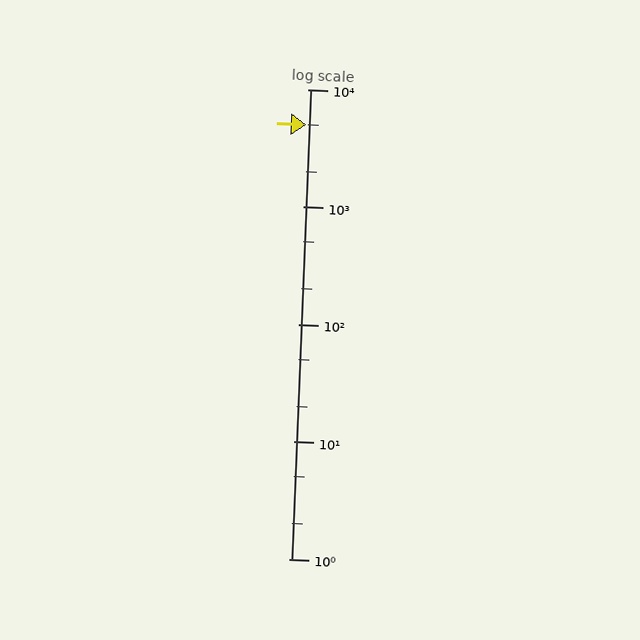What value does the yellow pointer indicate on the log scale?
The pointer indicates approximately 5000.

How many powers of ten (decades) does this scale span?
The scale spans 4 decades, from 1 to 10000.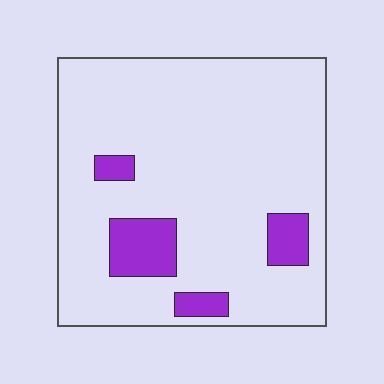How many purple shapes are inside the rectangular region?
4.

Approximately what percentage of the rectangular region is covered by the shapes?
Approximately 10%.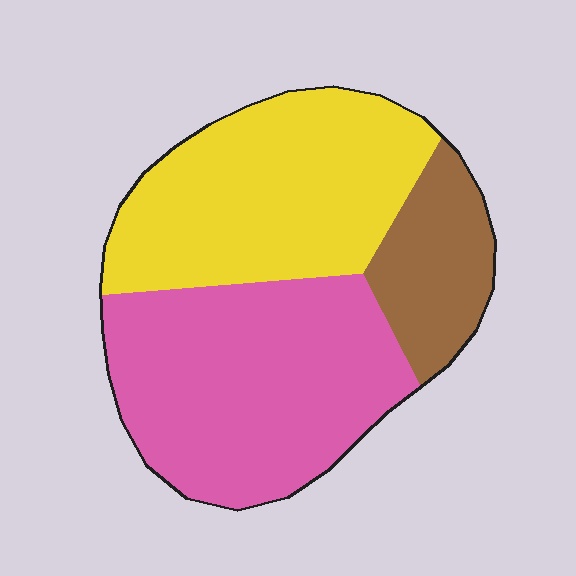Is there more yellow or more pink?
Pink.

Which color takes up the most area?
Pink, at roughly 45%.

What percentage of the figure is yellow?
Yellow covers around 40% of the figure.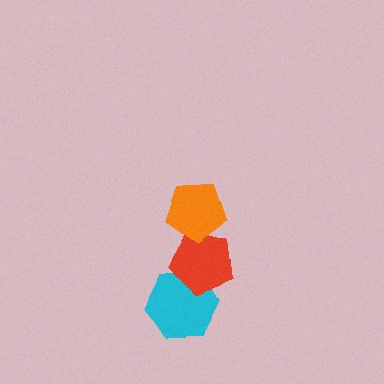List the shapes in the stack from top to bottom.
From top to bottom: the orange pentagon, the red pentagon, the cyan hexagon.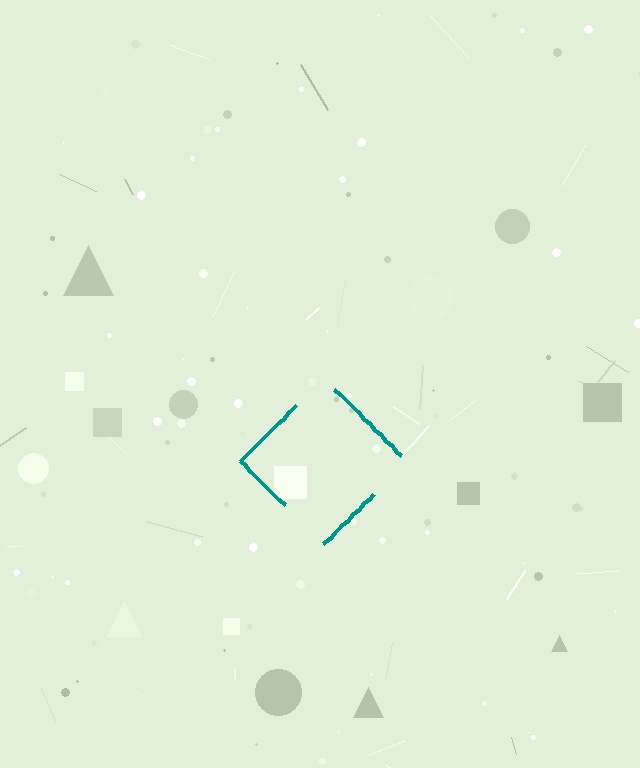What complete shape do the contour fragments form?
The contour fragments form a diamond.